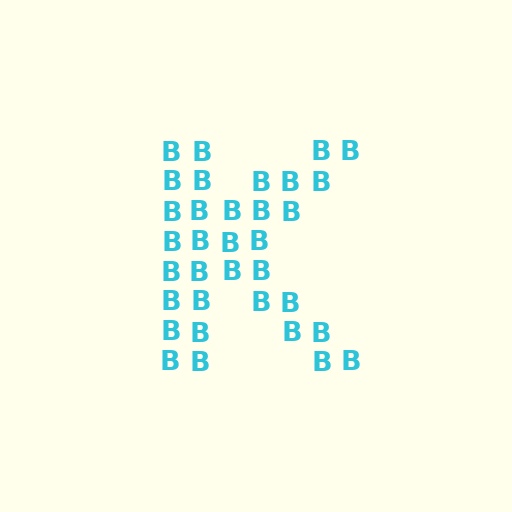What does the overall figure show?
The overall figure shows the letter K.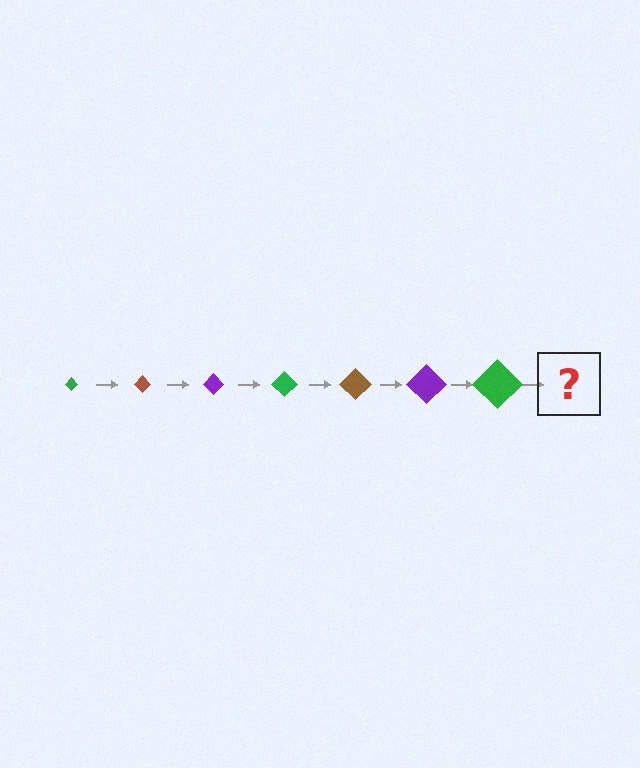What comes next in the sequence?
The next element should be a brown diamond, larger than the previous one.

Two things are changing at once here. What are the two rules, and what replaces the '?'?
The two rules are that the diamond grows larger each step and the color cycles through green, brown, and purple. The '?' should be a brown diamond, larger than the previous one.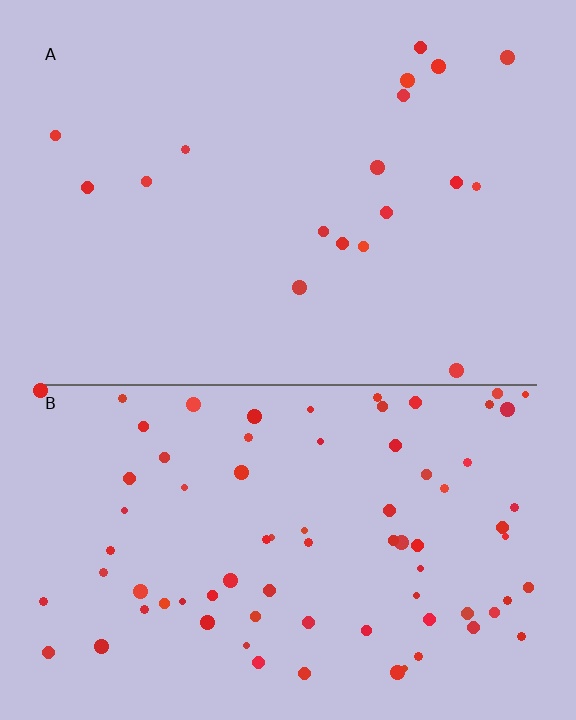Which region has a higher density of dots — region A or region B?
B (the bottom).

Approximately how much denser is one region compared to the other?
Approximately 4.3× — region B over region A.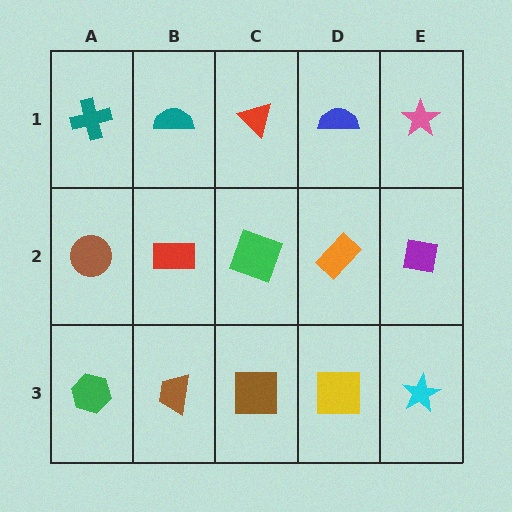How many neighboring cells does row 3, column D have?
3.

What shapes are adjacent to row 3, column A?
A brown circle (row 2, column A), a brown trapezoid (row 3, column B).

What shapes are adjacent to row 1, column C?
A green square (row 2, column C), a teal semicircle (row 1, column B), a blue semicircle (row 1, column D).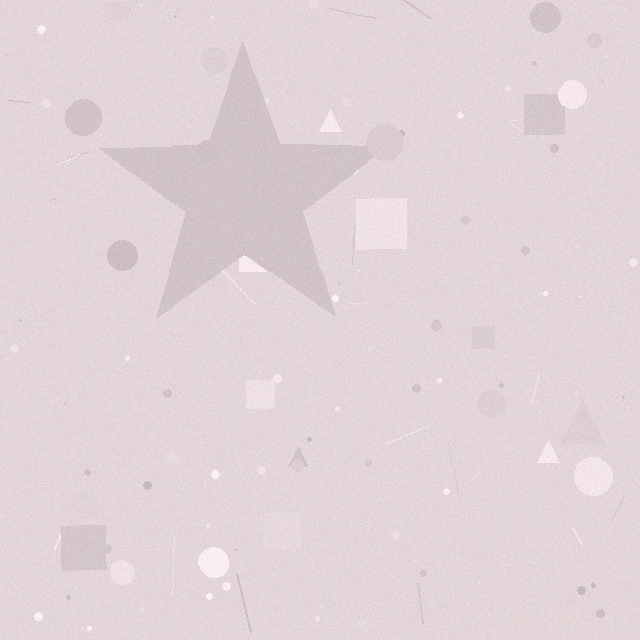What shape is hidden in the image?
A star is hidden in the image.